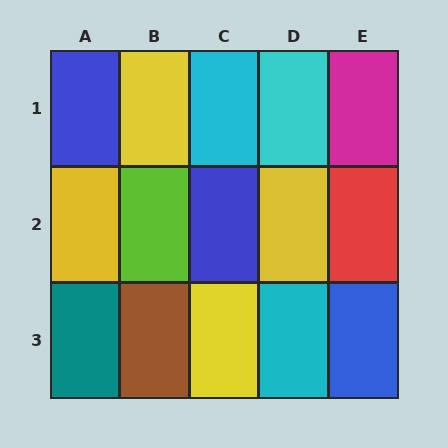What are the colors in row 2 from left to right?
Yellow, lime, blue, yellow, red.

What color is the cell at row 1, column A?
Blue.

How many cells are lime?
1 cell is lime.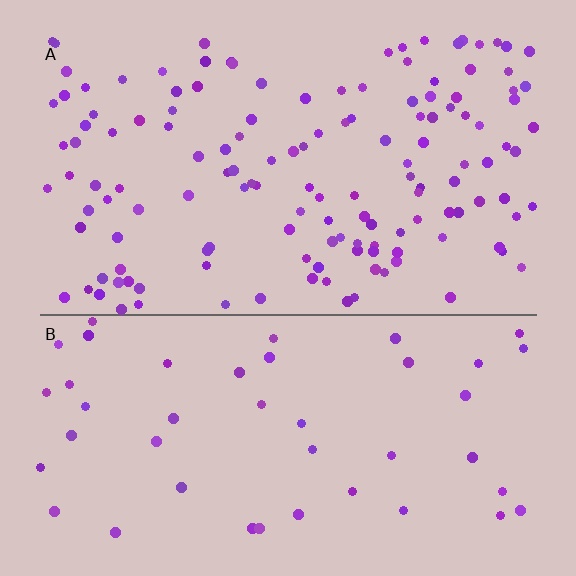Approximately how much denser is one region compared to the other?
Approximately 3.1× — region A over region B.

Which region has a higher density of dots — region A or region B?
A (the top).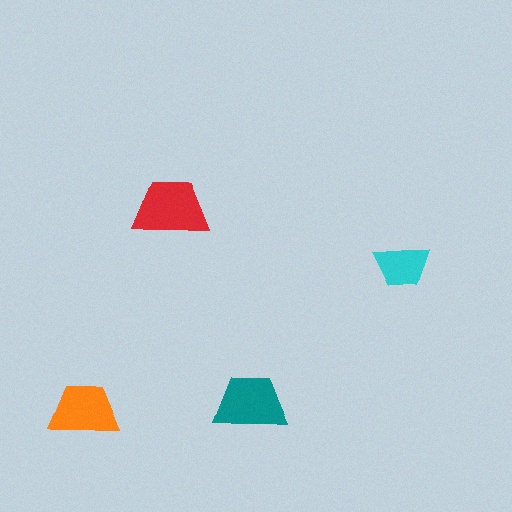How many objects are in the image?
There are 4 objects in the image.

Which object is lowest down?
The orange trapezoid is bottommost.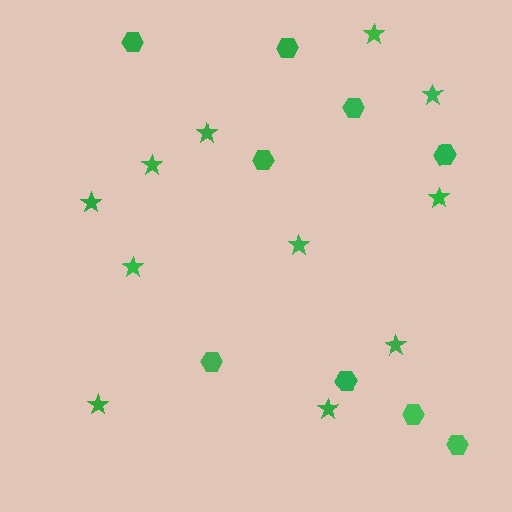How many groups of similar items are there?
There are 2 groups: one group of hexagons (9) and one group of stars (11).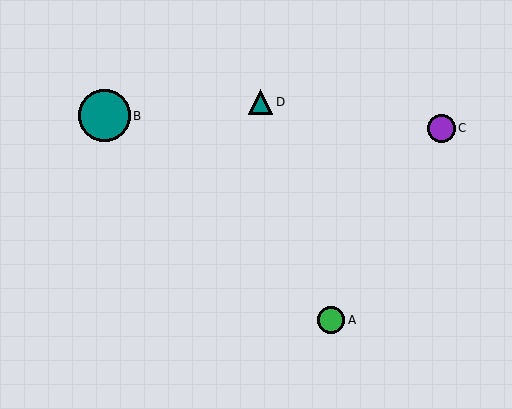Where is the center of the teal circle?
The center of the teal circle is at (104, 116).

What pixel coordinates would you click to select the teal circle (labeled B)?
Click at (104, 116) to select the teal circle B.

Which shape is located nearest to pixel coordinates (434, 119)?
The purple circle (labeled C) at (441, 128) is nearest to that location.